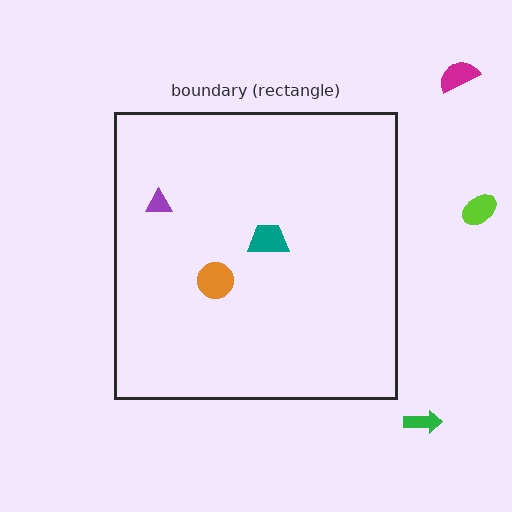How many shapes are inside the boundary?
3 inside, 3 outside.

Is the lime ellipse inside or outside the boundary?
Outside.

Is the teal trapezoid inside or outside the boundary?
Inside.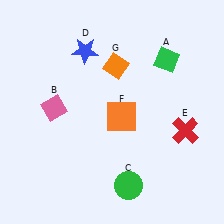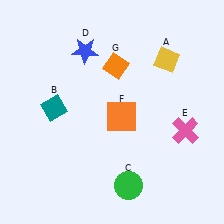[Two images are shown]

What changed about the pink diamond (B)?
In Image 1, B is pink. In Image 2, it changed to teal.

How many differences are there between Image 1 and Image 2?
There are 3 differences between the two images.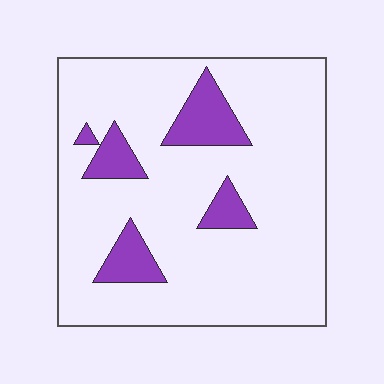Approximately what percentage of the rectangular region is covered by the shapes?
Approximately 15%.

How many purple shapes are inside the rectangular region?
5.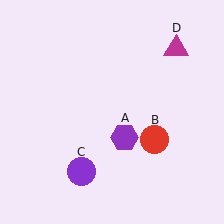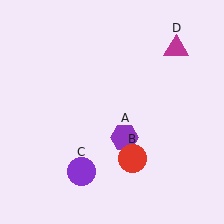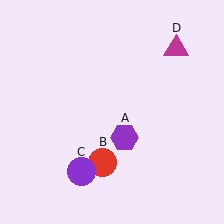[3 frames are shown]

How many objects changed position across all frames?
1 object changed position: red circle (object B).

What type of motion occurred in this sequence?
The red circle (object B) rotated clockwise around the center of the scene.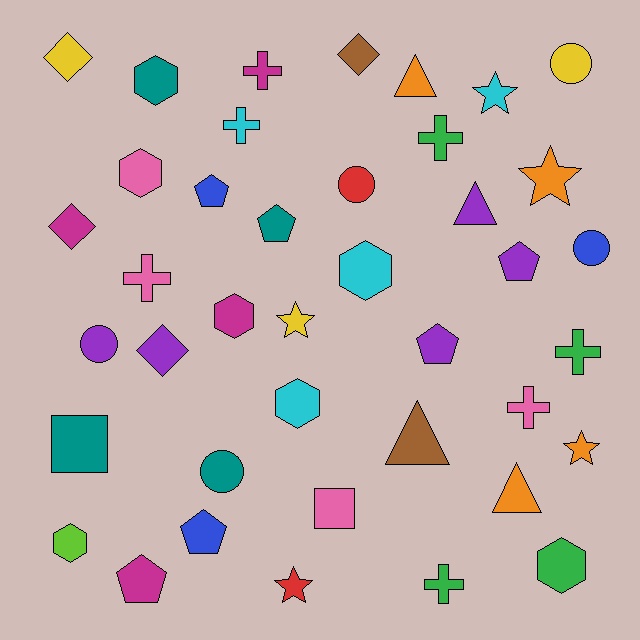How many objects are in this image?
There are 40 objects.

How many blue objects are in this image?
There are 3 blue objects.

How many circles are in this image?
There are 5 circles.